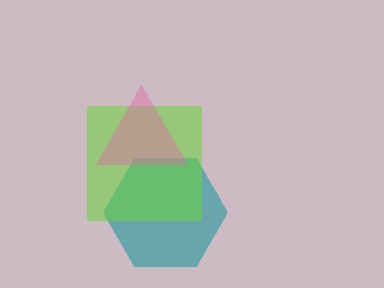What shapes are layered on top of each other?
The layered shapes are: a teal hexagon, a lime square, a pink triangle.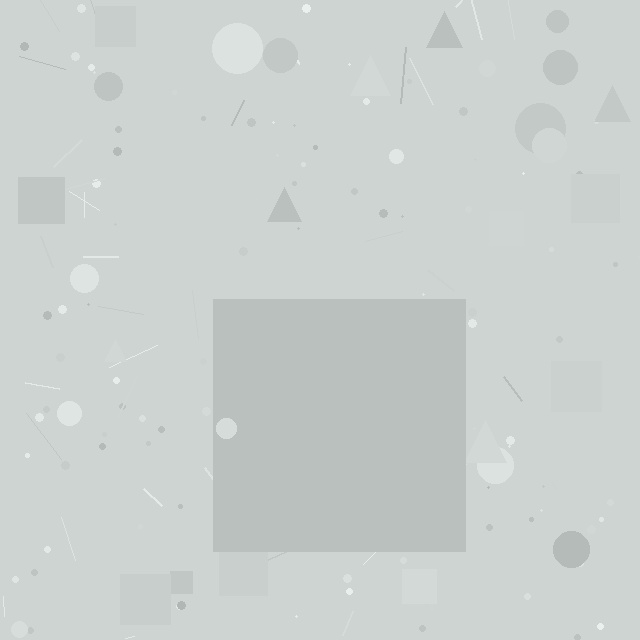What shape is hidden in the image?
A square is hidden in the image.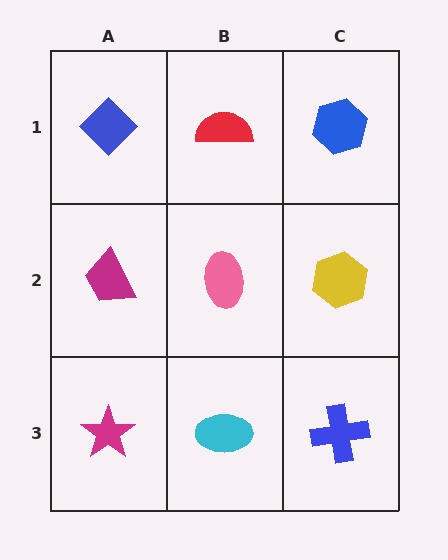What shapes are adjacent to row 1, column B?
A pink ellipse (row 2, column B), a blue diamond (row 1, column A), a blue hexagon (row 1, column C).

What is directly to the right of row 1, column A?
A red semicircle.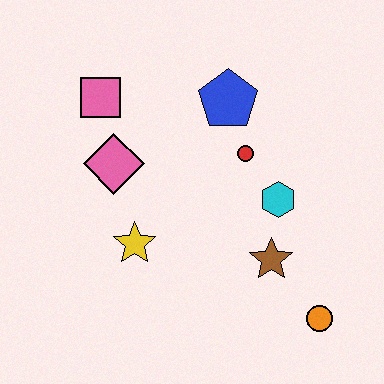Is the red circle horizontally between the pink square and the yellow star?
No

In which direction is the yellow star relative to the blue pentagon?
The yellow star is below the blue pentagon.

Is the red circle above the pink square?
No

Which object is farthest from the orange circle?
The pink square is farthest from the orange circle.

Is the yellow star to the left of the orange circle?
Yes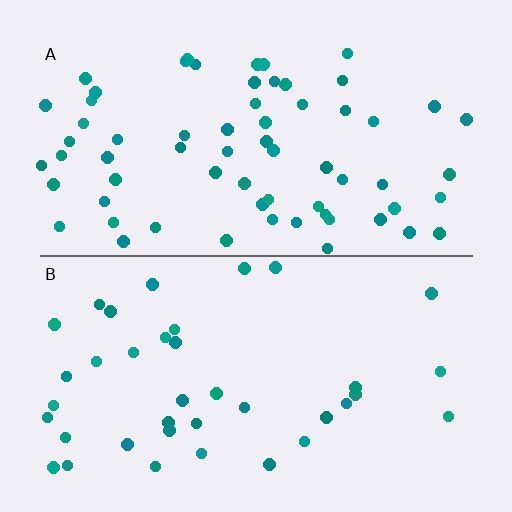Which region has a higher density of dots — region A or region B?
A (the top).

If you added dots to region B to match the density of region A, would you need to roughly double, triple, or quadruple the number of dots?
Approximately double.